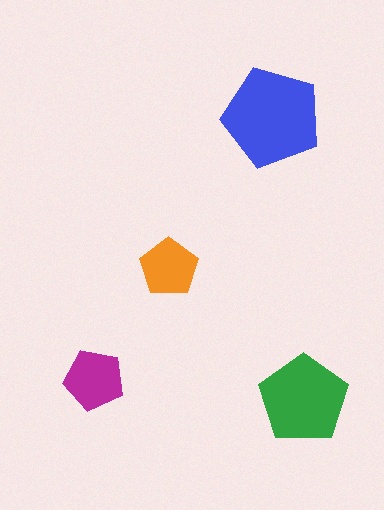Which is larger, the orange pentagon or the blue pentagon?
The blue one.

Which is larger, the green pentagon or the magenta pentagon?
The green one.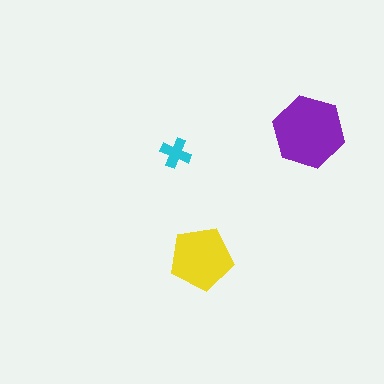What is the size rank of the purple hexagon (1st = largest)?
1st.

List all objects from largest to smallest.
The purple hexagon, the yellow pentagon, the cyan cross.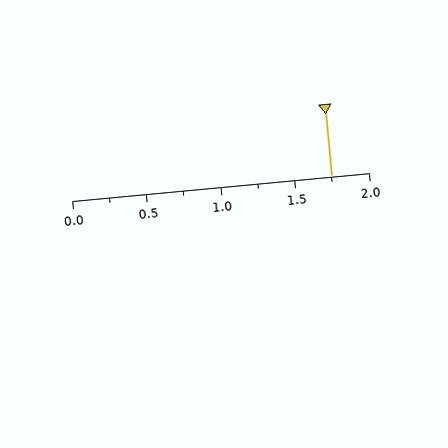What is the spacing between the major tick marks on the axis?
The major ticks are spaced 0.5 apart.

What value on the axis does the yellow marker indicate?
The marker indicates approximately 1.75.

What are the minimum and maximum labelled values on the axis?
The axis runs from 0.0 to 2.0.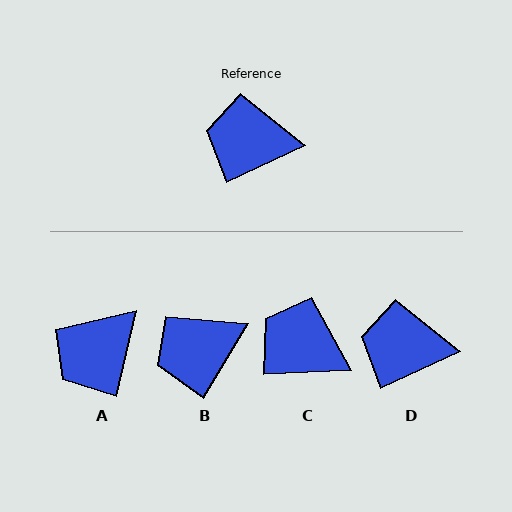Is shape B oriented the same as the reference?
No, it is off by about 34 degrees.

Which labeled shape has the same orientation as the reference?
D.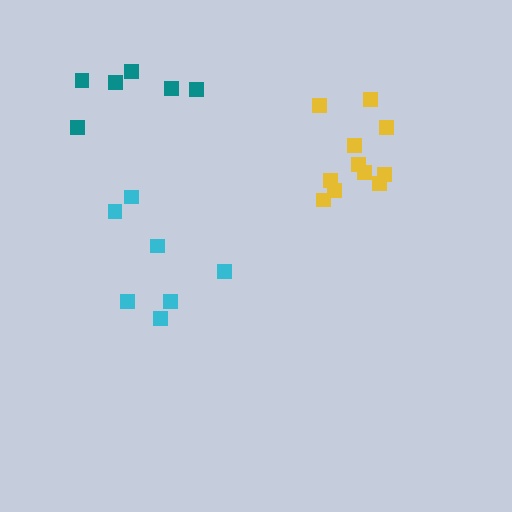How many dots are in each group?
Group 1: 11 dots, Group 2: 6 dots, Group 3: 7 dots (24 total).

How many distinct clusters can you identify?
There are 3 distinct clusters.